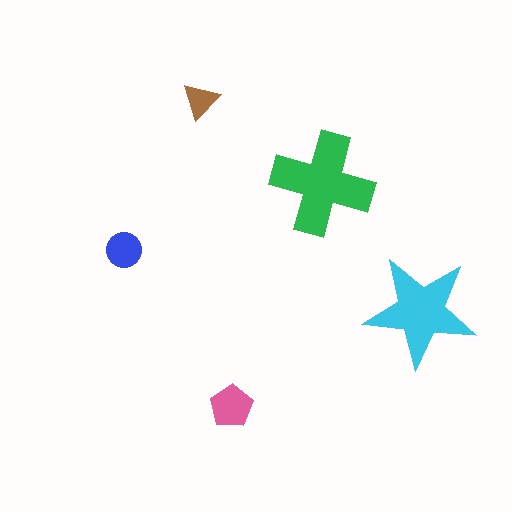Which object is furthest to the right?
The cyan star is rightmost.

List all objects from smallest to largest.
The brown triangle, the blue circle, the pink pentagon, the cyan star, the green cross.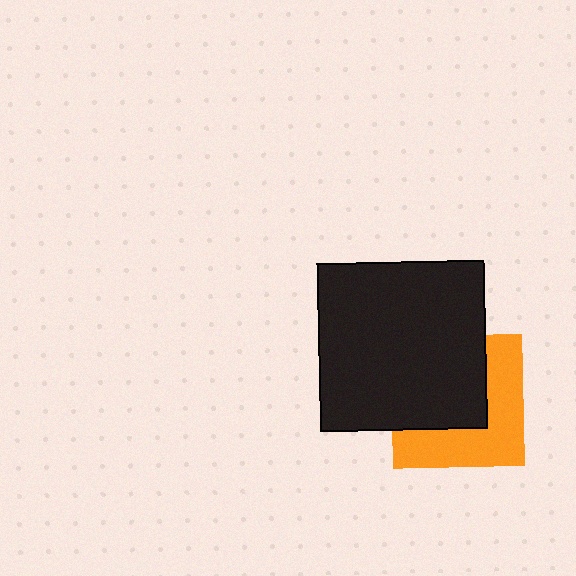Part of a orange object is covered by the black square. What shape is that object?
It is a square.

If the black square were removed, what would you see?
You would see the complete orange square.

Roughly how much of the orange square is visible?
About half of it is visible (roughly 48%).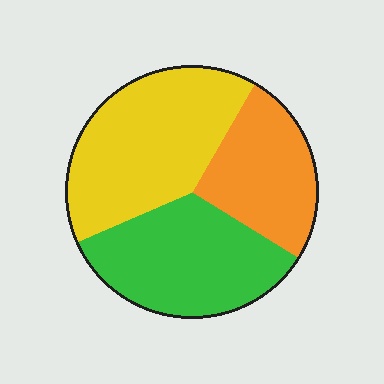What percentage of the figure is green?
Green takes up between a third and a half of the figure.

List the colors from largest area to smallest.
From largest to smallest: yellow, green, orange.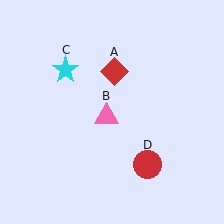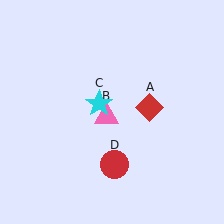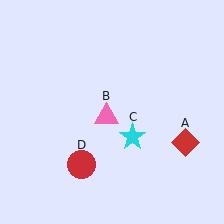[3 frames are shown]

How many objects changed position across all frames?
3 objects changed position: red diamond (object A), cyan star (object C), red circle (object D).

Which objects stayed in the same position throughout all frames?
Pink triangle (object B) remained stationary.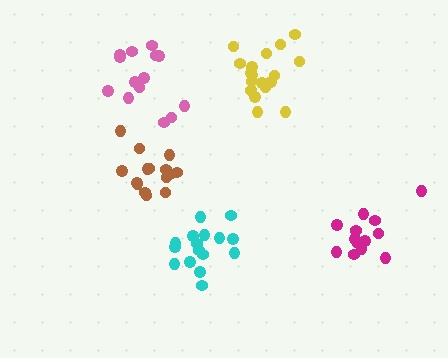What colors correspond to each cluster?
The clusters are colored: brown, yellow, magenta, pink, cyan.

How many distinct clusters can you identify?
There are 5 distinct clusters.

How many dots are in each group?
Group 1: 15 dots, Group 2: 19 dots, Group 3: 14 dots, Group 4: 14 dots, Group 5: 16 dots (78 total).